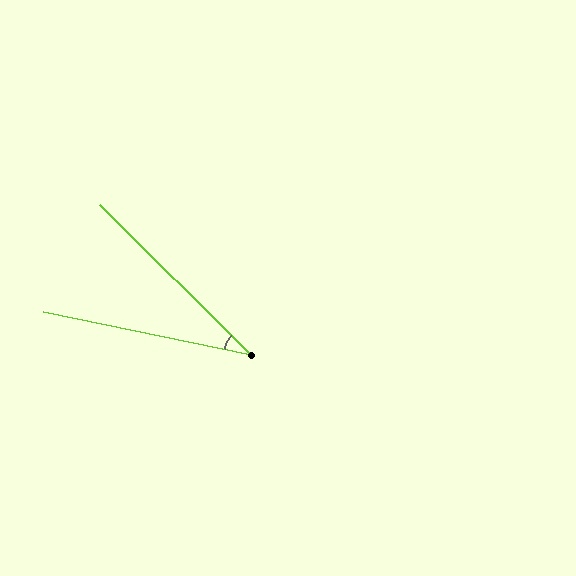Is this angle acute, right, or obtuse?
It is acute.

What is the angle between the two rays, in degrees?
Approximately 33 degrees.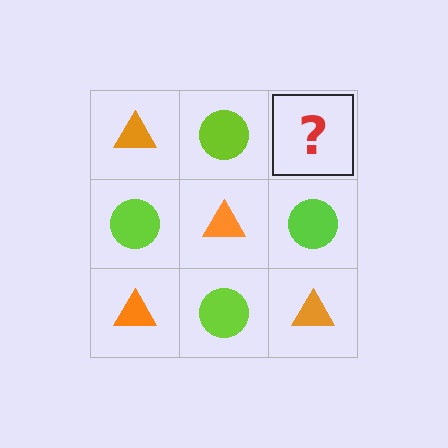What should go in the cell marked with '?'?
The missing cell should contain an orange triangle.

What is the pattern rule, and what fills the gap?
The rule is that it alternates orange triangle and lime circle in a checkerboard pattern. The gap should be filled with an orange triangle.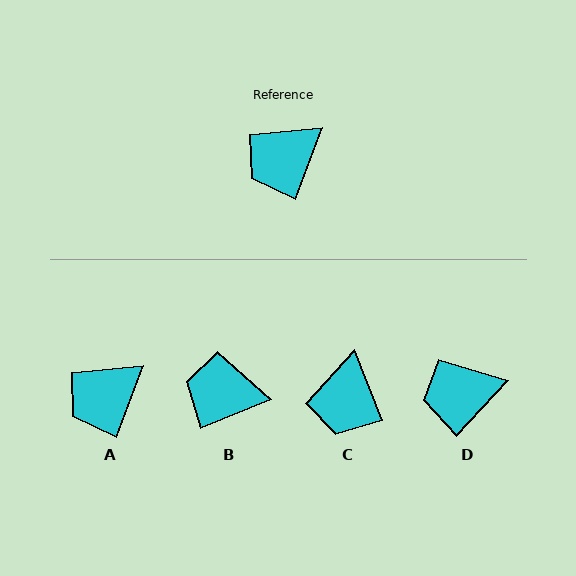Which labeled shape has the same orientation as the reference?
A.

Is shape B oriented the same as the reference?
No, it is off by about 47 degrees.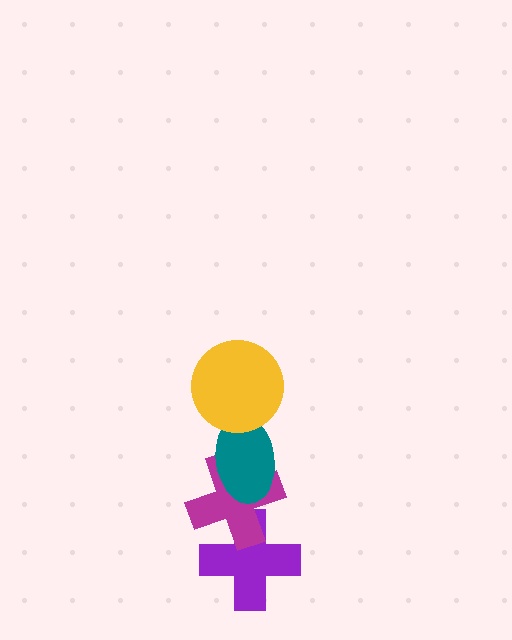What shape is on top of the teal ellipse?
The yellow circle is on top of the teal ellipse.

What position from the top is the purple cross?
The purple cross is 4th from the top.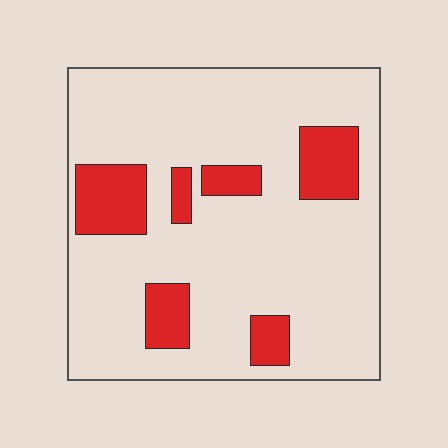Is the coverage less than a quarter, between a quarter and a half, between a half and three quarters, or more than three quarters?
Less than a quarter.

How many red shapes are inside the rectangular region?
6.